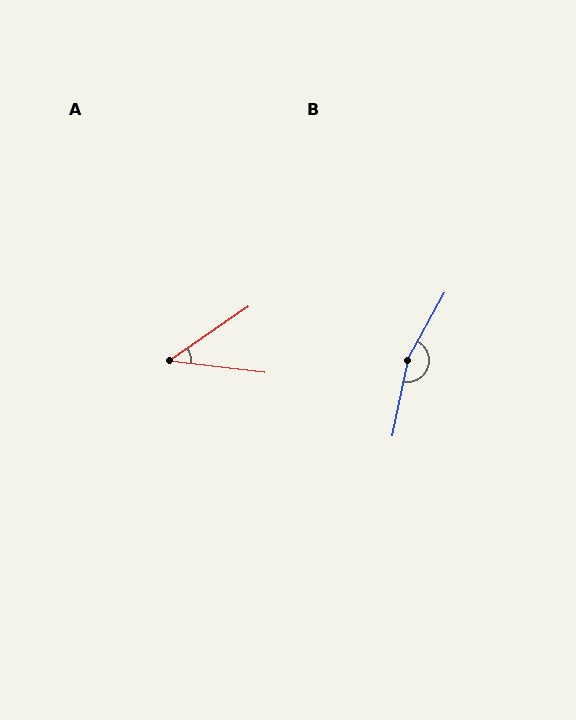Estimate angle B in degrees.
Approximately 163 degrees.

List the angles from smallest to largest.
A (41°), B (163°).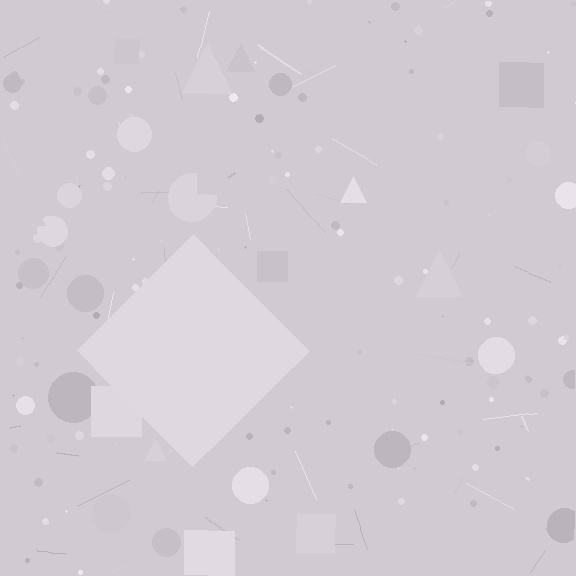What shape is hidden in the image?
A diamond is hidden in the image.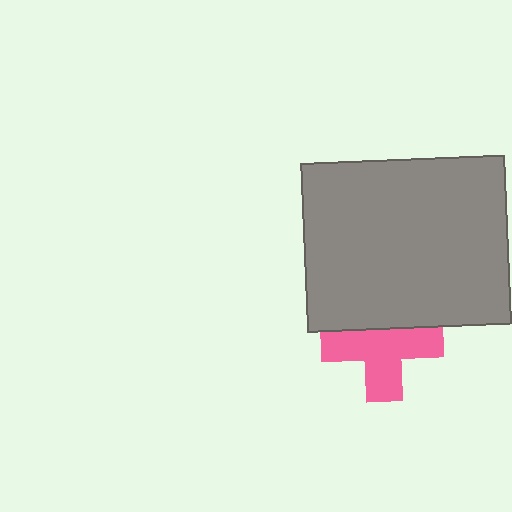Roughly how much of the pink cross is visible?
Most of it is visible (roughly 67%).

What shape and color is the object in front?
The object in front is a gray rectangle.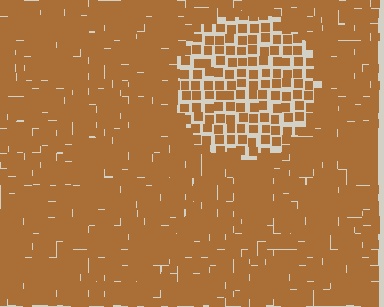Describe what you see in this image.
The image contains small brown elements arranged at two different densities. A circle-shaped region is visible where the elements are less densely packed than the surrounding area.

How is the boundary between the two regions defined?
The boundary is defined by a change in element density (approximately 2.0x ratio). All elements are the same color, size, and shape.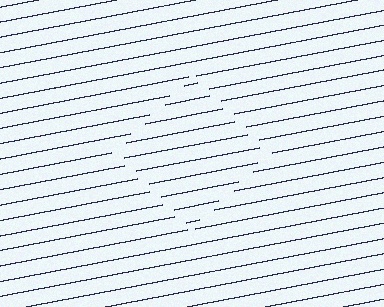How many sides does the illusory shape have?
4 sides — the line-ends trace a square.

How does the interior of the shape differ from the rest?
The interior of the shape contains the same grating, shifted by half a period — the contour is defined by the phase discontinuity where line-ends from the inner and outer gratings abut.